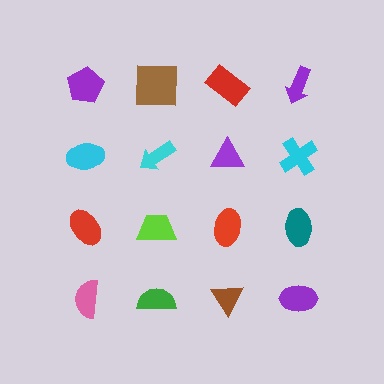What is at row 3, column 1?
A red ellipse.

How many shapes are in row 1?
4 shapes.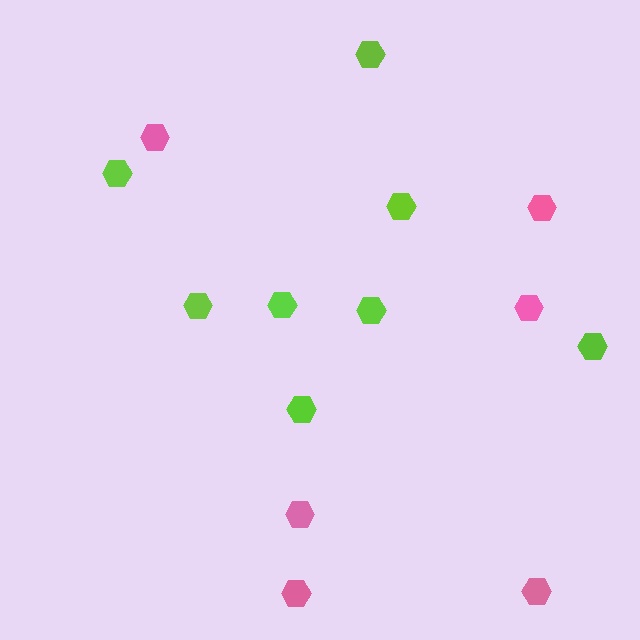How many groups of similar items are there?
There are 2 groups: one group of pink hexagons (6) and one group of lime hexagons (8).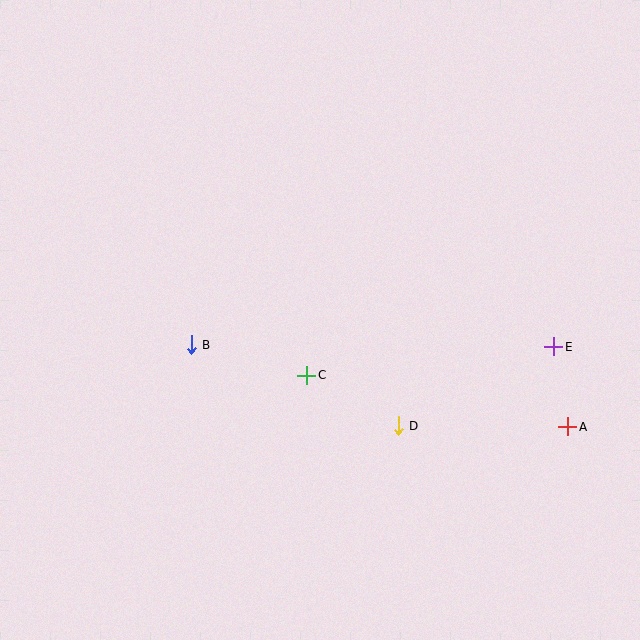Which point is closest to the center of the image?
Point C at (307, 375) is closest to the center.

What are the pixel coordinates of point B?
Point B is at (191, 345).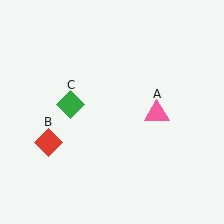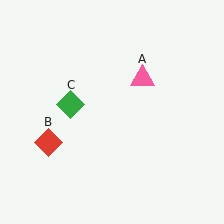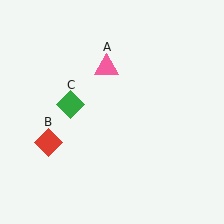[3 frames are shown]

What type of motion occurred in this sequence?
The pink triangle (object A) rotated counterclockwise around the center of the scene.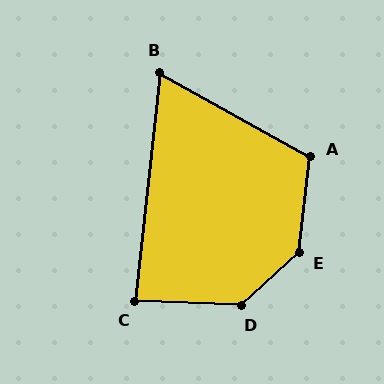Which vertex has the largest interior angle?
E, at approximately 138 degrees.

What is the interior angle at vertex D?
Approximately 136 degrees (obtuse).